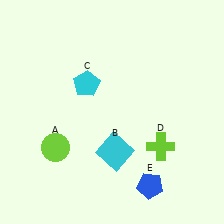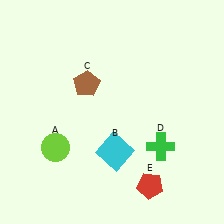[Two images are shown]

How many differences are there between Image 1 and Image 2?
There are 3 differences between the two images.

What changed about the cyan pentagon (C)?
In Image 1, C is cyan. In Image 2, it changed to brown.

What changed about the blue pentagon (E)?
In Image 1, E is blue. In Image 2, it changed to red.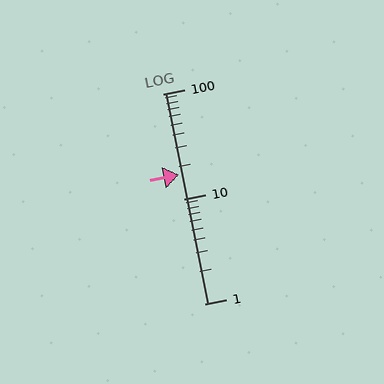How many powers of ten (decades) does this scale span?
The scale spans 2 decades, from 1 to 100.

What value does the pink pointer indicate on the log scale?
The pointer indicates approximately 17.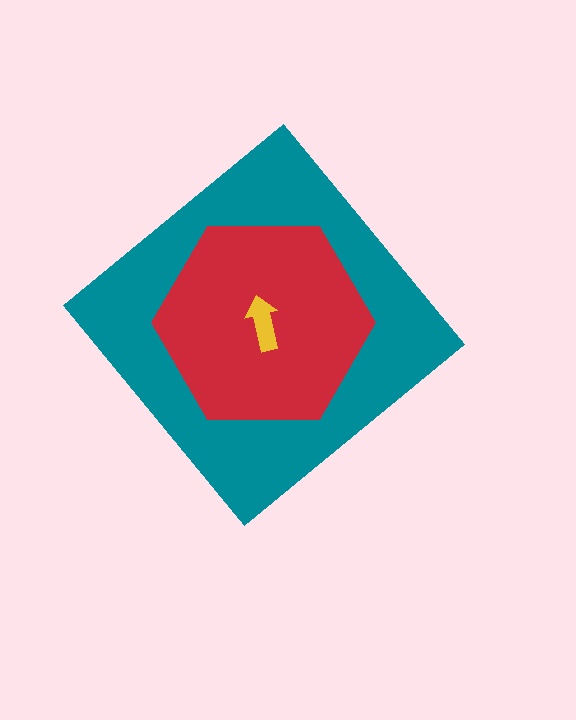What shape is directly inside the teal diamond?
The red hexagon.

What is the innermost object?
The yellow arrow.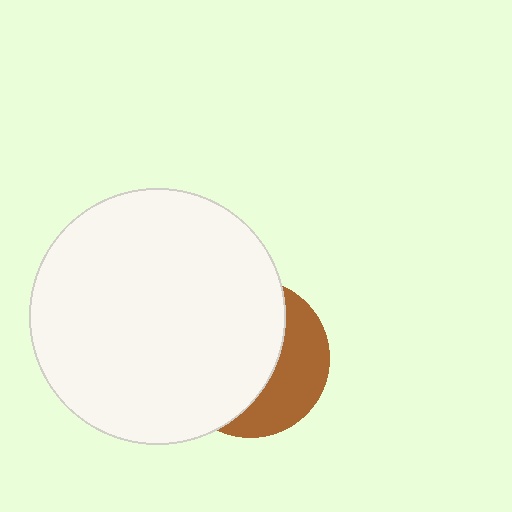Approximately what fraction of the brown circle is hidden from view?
Roughly 64% of the brown circle is hidden behind the white circle.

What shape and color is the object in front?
The object in front is a white circle.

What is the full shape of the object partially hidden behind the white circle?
The partially hidden object is a brown circle.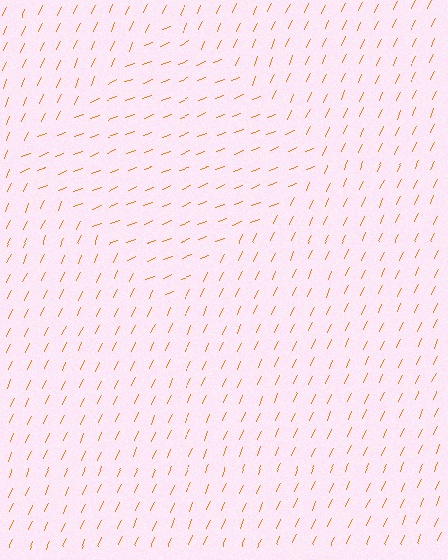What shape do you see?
I see a diamond.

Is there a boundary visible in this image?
Yes, there is a texture boundary formed by a change in line orientation.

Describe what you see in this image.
The image is filled with small orange line segments. A diamond region in the image has lines oriented differently from the surrounding lines, creating a visible texture boundary.